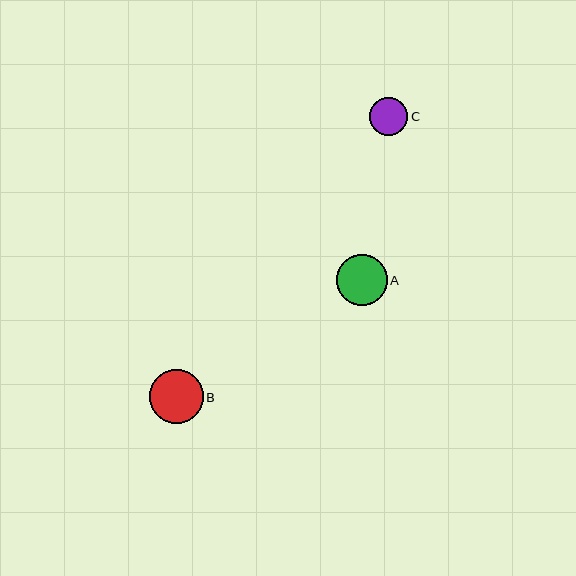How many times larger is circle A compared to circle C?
Circle A is approximately 1.3 times the size of circle C.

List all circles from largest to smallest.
From largest to smallest: B, A, C.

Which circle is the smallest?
Circle C is the smallest with a size of approximately 39 pixels.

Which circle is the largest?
Circle B is the largest with a size of approximately 54 pixels.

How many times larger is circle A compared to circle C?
Circle A is approximately 1.3 times the size of circle C.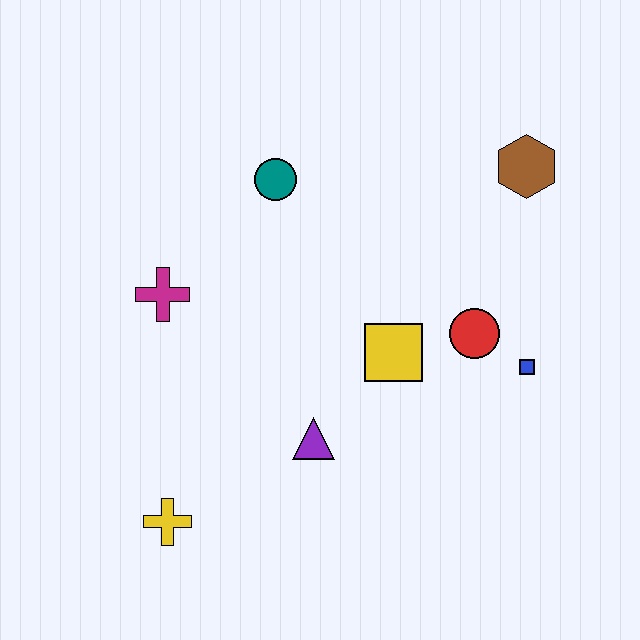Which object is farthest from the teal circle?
The yellow cross is farthest from the teal circle.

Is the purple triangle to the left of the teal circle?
No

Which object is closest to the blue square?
The red circle is closest to the blue square.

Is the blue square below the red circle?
Yes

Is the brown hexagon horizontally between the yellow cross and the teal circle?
No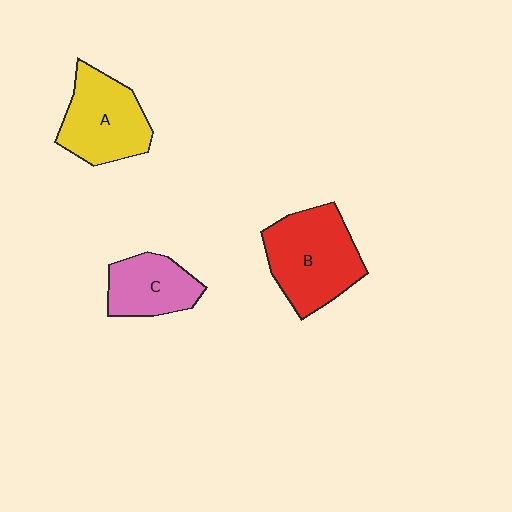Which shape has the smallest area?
Shape C (pink).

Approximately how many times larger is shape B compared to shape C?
Approximately 1.6 times.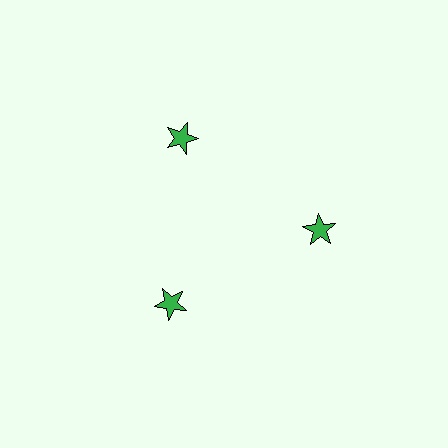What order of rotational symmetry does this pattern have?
This pattern has 3-fold rotational symmetry.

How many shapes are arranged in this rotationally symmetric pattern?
There are 3 shapes, arranged in 3 groups of 1.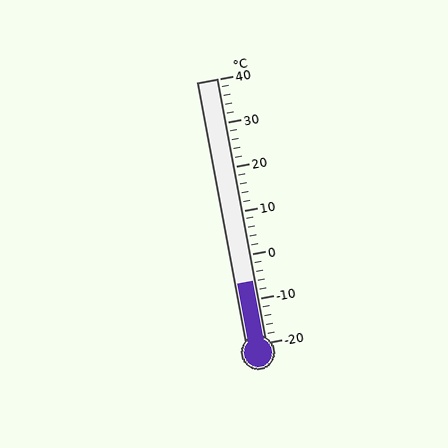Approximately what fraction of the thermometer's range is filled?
The thermometer is filled to approximately 25% of its range.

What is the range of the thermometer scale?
The thermometer scale ranges from -20°C to 40°C.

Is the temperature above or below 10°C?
The temperature is below 10°C.